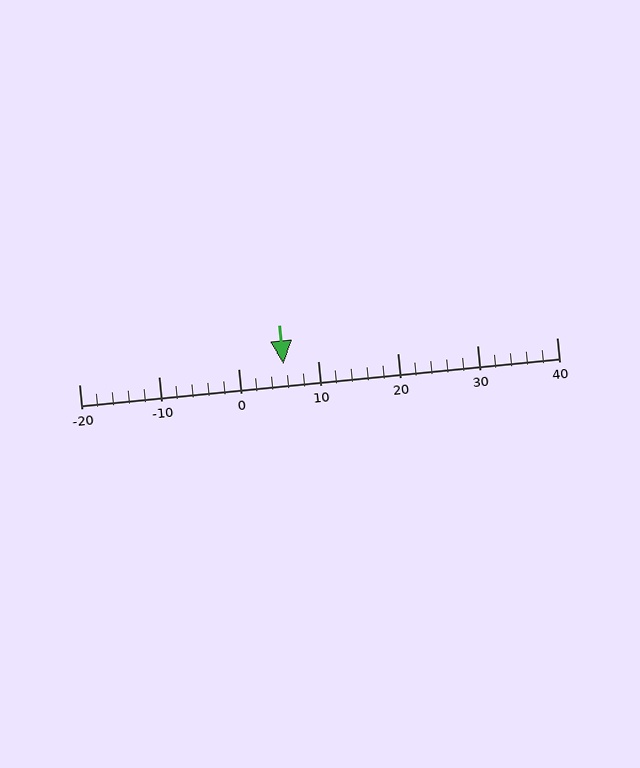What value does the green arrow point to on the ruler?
The green arrow points to approximately 6.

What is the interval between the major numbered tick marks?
The major tick marks are spaced 10 units apart.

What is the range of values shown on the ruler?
The ruler shows values from -20 to 40.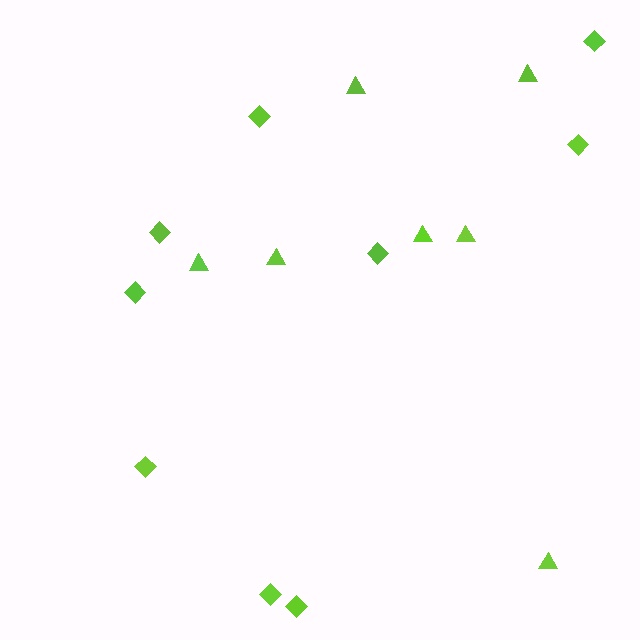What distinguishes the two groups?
There are 2 groups: one group of triangles (7) and one group of diamonds (9).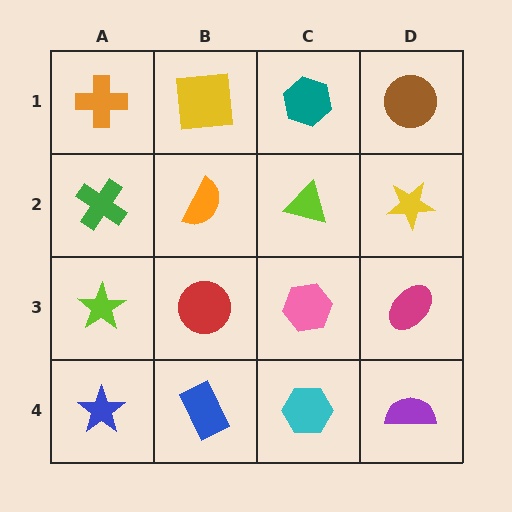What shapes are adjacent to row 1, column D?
A yellow star (row 2, column D), a teal hexagon (row 1, column C).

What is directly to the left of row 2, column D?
A lime triangle.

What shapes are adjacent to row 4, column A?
A lime star (row 3, column A), a blue rectangle (row 4, column B).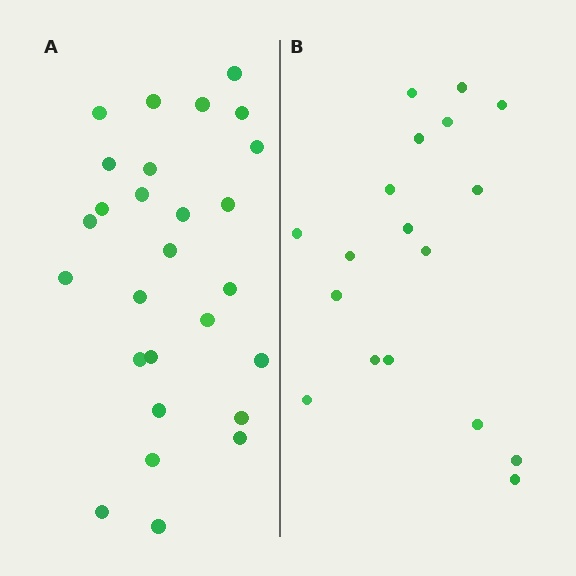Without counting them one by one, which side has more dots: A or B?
Region A (the left region) has more dots.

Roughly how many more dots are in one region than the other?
Region A has roughly 8 or so more dots than region B.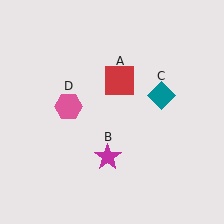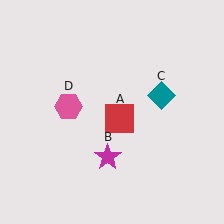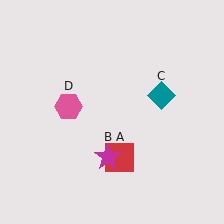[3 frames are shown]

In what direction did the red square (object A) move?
The red square (object A) moved down.